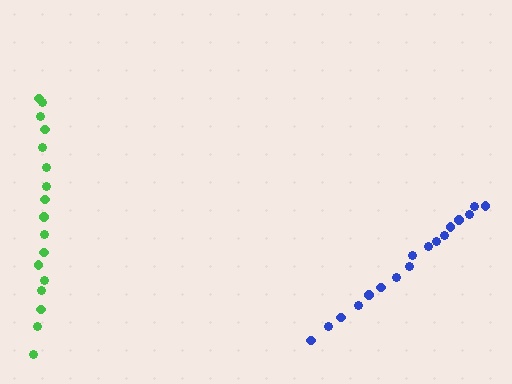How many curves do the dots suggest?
There are 2 distinct paths.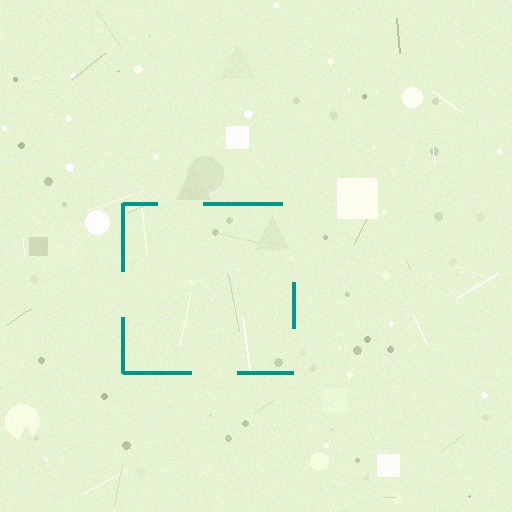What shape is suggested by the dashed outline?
The dashed outline suggests a square.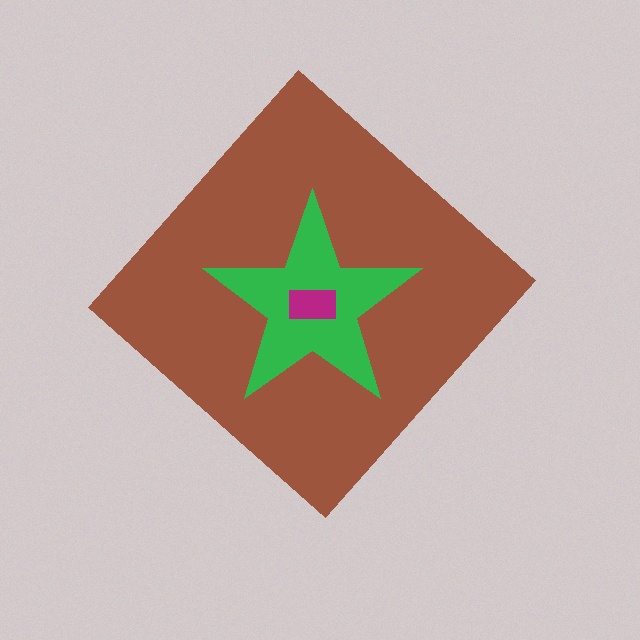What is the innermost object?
The magenta rectangle.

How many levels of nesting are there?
3.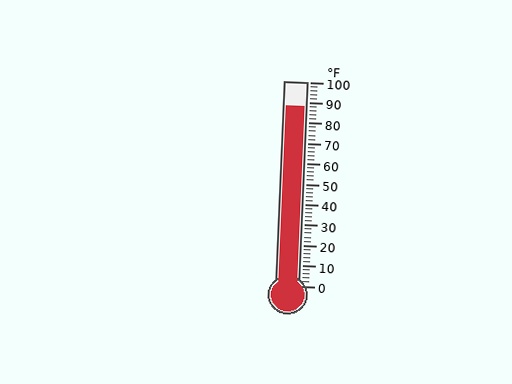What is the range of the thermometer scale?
The thermometer scale ranges from 0°F to 100°F.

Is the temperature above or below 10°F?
The temperature is above 10°F.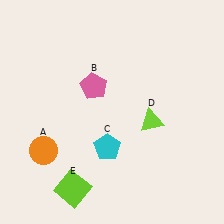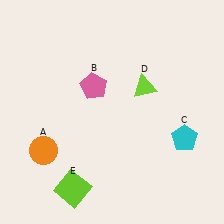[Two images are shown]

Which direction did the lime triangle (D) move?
The lime triangle (D) moved up.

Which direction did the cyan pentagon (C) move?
The cyan pentagon (C) moved right.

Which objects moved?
The objects that moved are: the cyan pentagon (C), the lime triangle (D).